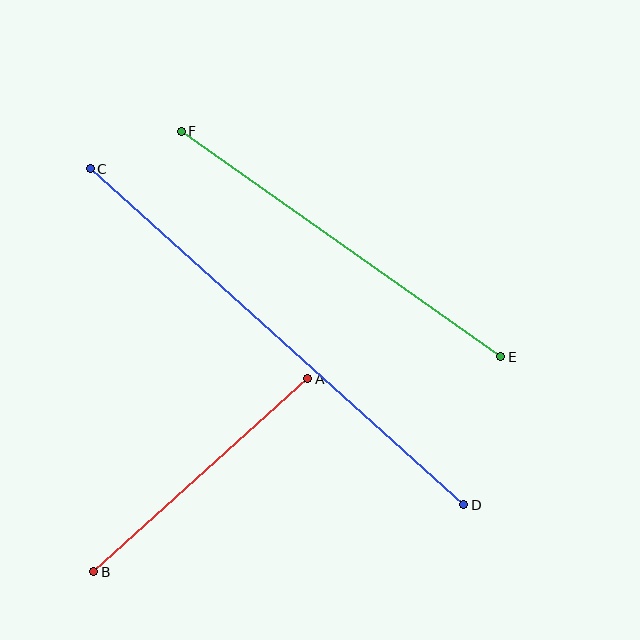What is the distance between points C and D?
The distance is approximately 503 pixels.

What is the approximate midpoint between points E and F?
The midpoint is at approximately (341, 244) pixels.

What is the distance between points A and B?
The distance is approximately 288 pixels.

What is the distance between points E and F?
The distance is approximately 391 pixels.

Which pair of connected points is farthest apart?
Points C and D are farthest apart.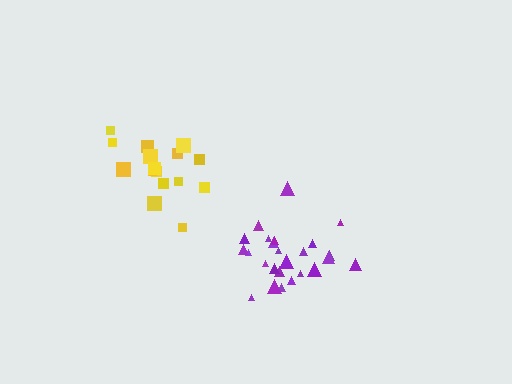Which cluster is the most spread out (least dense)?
Yellow.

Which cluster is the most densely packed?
Purple.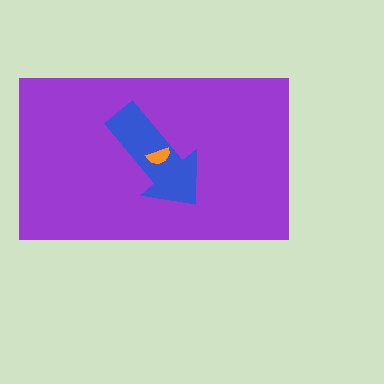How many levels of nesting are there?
3.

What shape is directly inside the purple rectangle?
The blue arrow.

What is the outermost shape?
The purple rectangle.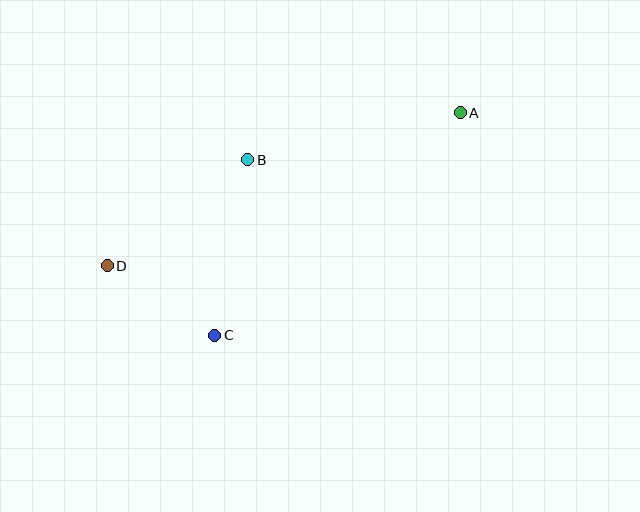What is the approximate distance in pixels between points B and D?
The distance between B and D is approximately 176 pixels.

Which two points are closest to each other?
Points C and D are closest to each other.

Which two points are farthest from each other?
Points A and D are farthest from each other.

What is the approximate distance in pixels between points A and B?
The distance between A and B is approximately 217 pixels.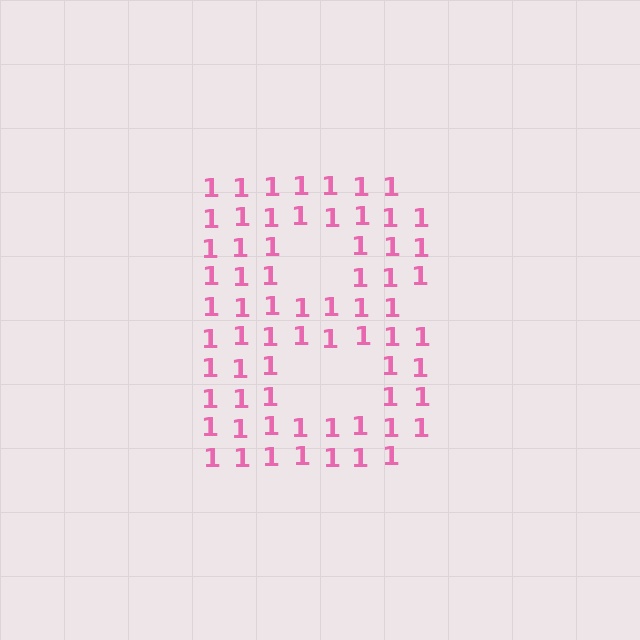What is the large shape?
The large shape is the letter B.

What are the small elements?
The small elements are digit 1's.